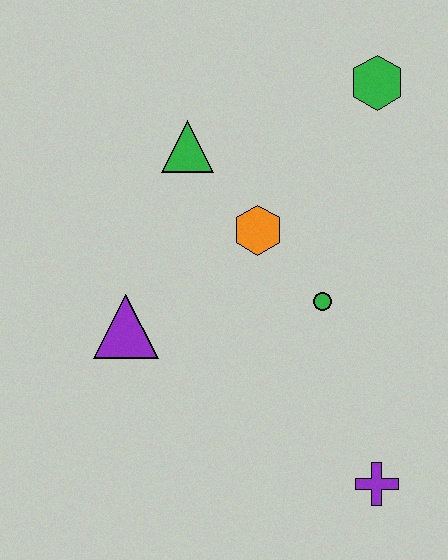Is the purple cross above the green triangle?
No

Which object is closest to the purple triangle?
The orange hexagon is closest to the purple triangle.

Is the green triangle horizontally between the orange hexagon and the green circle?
No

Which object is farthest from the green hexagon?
The purple cross is farthest from the green hexagon.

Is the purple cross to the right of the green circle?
Yes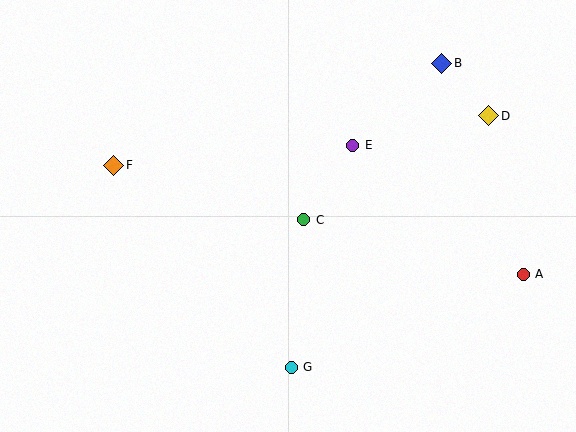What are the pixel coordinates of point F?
Point F is at (114, 165).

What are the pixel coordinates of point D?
Point D is at (489, 116).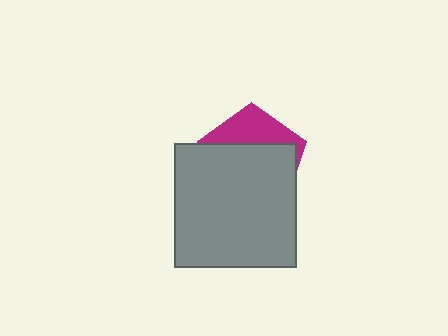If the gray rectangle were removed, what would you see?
You would see the complete magenta pentagon.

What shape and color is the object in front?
The object in front is a gray rectangle.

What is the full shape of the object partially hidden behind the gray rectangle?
The partially hidden object is a magenta pentagon.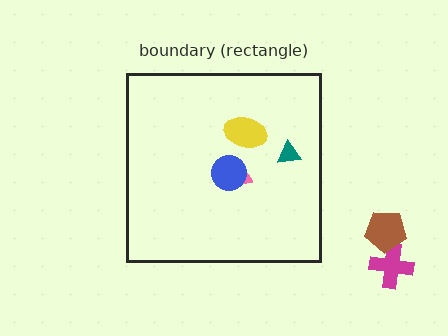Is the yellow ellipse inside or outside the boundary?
Inside.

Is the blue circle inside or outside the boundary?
Inside.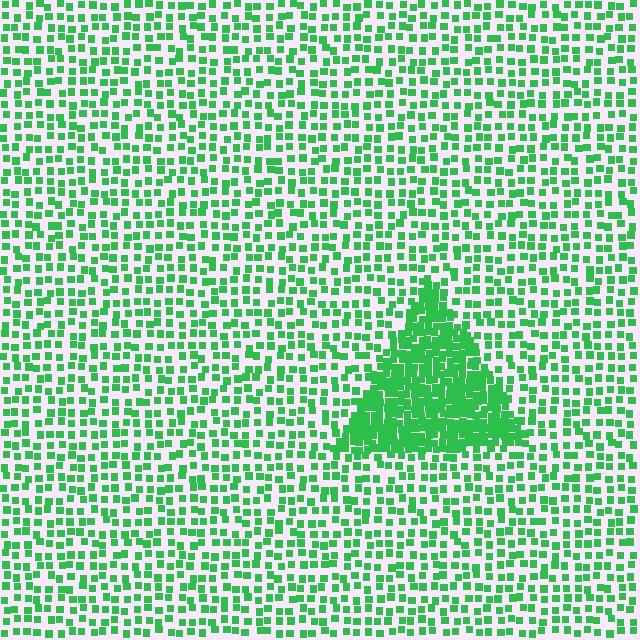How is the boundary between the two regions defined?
The boundary is defined by a change in element density (approximately 2.6x ratio). All elements are the same color, size, and shape.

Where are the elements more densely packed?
The elements are more densely packed inside the triangle boundary.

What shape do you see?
I see a triangle.